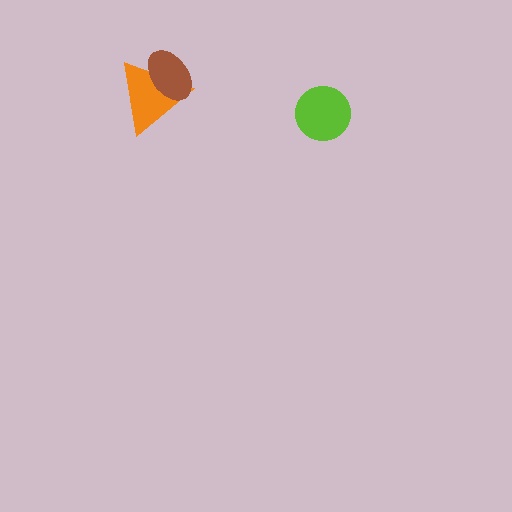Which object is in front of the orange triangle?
The brown ellipse is in front of the orange triangle.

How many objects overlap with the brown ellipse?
1 object overlaps with the brown ellipse.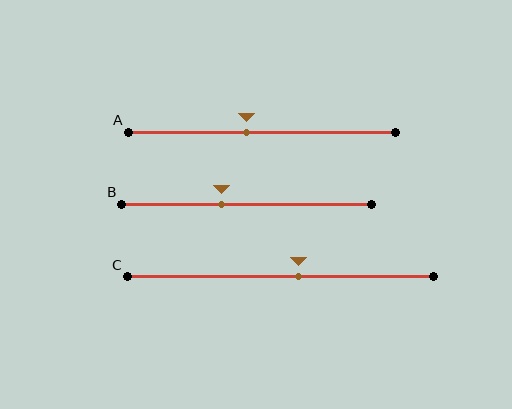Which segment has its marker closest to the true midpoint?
Segment A has its marker closest to the true midpoint.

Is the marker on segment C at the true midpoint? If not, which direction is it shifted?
No, the marker on segment C is shifted to the right by about 6% of the segment length.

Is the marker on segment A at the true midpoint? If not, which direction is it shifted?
No, the marker on segment A is shifted to the left by about 6% of the segment length.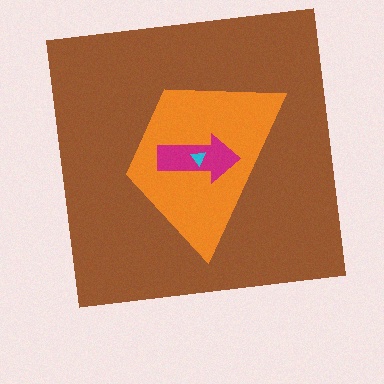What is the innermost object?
The cyan triangle.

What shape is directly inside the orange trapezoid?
The magenta arrow.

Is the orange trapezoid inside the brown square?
Yes.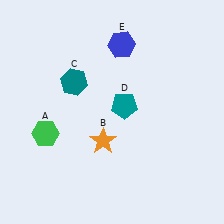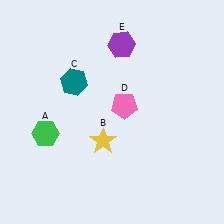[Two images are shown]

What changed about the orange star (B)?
In Image 1, B is orange. In Image 2, it changed to yellow.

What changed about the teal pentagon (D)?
In Image 1, D is teal. In Image 2, it changed to pink.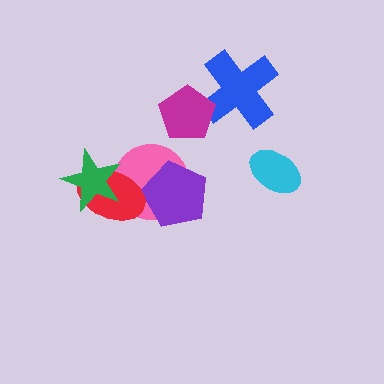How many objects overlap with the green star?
2 objects overlap with the green star.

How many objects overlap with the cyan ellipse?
0 objects overlap with the cyan ellipse.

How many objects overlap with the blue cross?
1 object overlaps with the blue cross.